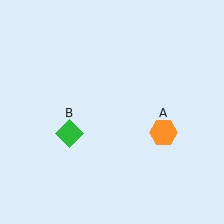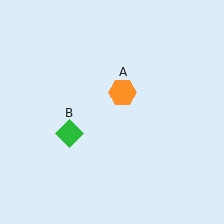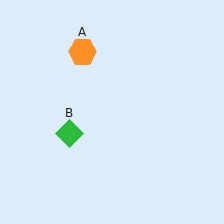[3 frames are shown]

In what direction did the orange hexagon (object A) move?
The orange hexagon (object A) moved up and to the left.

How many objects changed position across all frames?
1 object changed position: orange hexagon (object A).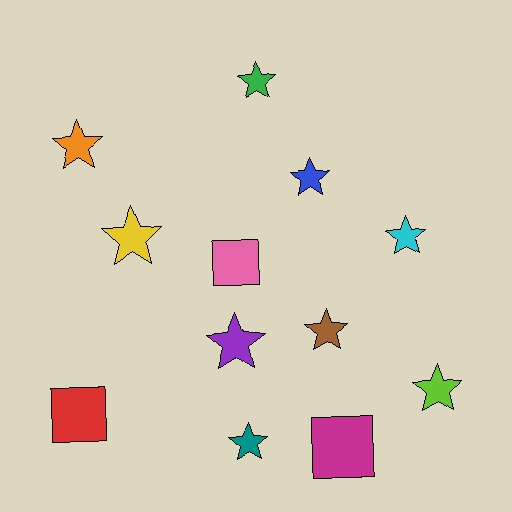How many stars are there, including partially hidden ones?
There are 9 stars.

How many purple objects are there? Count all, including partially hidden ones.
There is 1 purple object.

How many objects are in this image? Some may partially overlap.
There are 12 objects.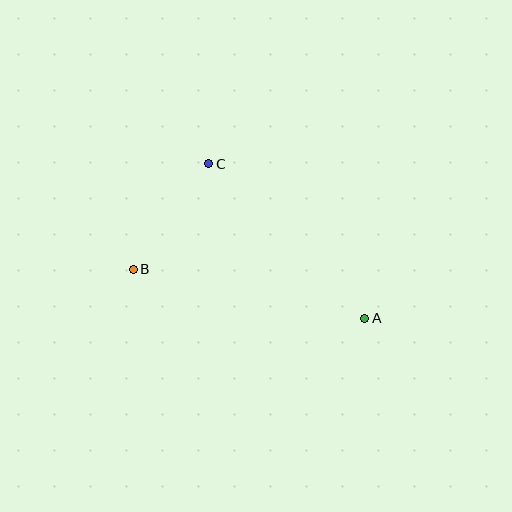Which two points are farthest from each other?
Points A and B are farthest from each other.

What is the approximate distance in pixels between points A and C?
The distance between A and C is approximately 220 pixels.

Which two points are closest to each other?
Points B and C are closest to each other.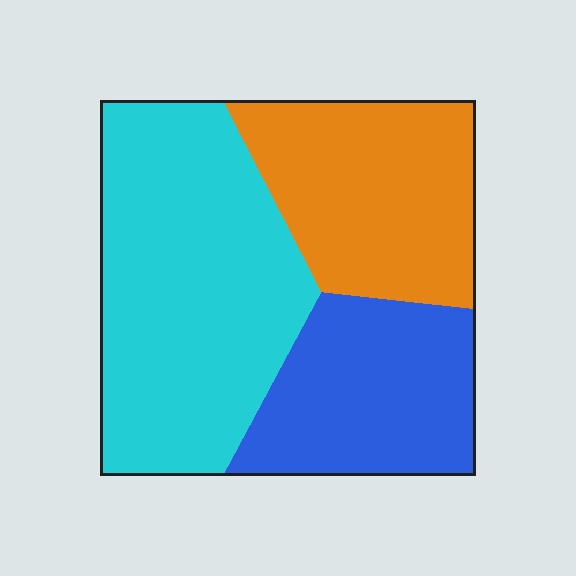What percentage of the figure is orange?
Orange covers around 30% of the figure.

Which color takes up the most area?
Cyan, at roughly 45%.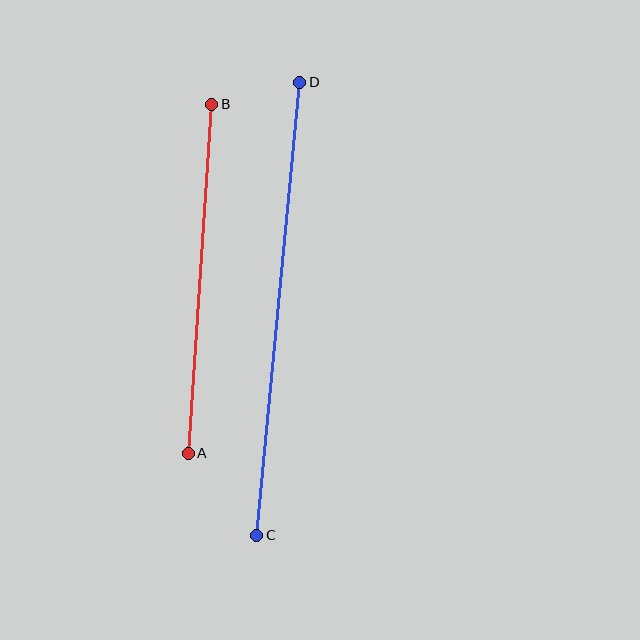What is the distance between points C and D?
The distance is approximately 455 pixels.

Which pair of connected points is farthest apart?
Points C and D are farthest apart.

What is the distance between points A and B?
The distance is approximately 350 pixels.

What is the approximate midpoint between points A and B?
The midpoint is at approximately (200, 279) pixels.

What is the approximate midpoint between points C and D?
The midpoint is at approximately (278, 309) pixels.